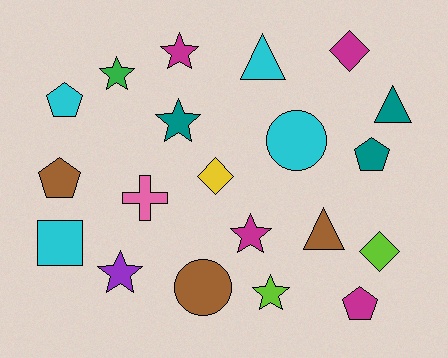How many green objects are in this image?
There is 1 green object.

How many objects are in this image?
There are 20 objects.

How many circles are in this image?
There are 2 circles.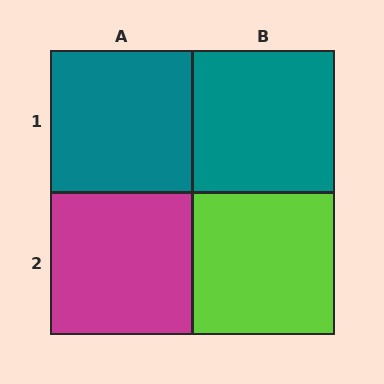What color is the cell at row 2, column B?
Lime.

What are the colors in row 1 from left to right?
Teal, teal.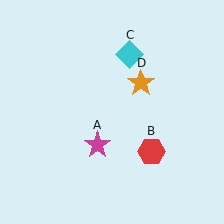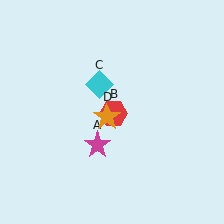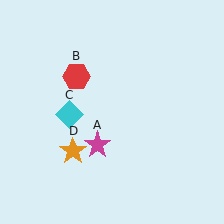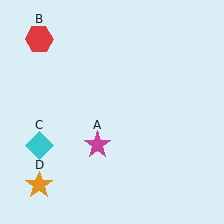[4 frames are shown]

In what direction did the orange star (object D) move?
The orange star (object D) moved down and to the left.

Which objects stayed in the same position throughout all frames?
Magenta star (object A) remained stationary.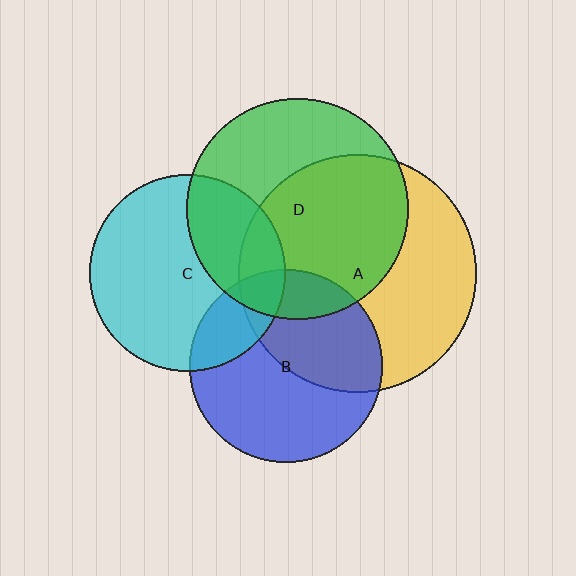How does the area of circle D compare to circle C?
Approximately 1.3 times.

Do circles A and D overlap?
Yes.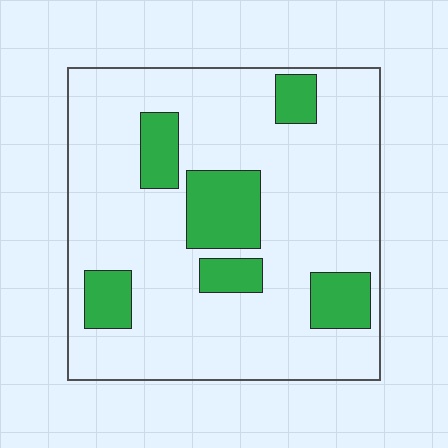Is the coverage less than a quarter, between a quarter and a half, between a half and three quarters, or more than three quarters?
Less than a quarter.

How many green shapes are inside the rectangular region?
6.